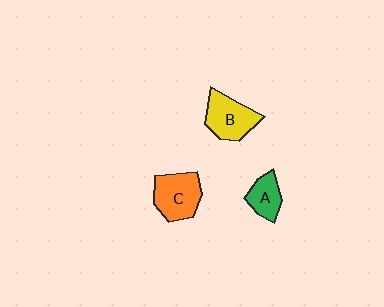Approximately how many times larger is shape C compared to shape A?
Approximately 1.6 times.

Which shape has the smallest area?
Shape A (green).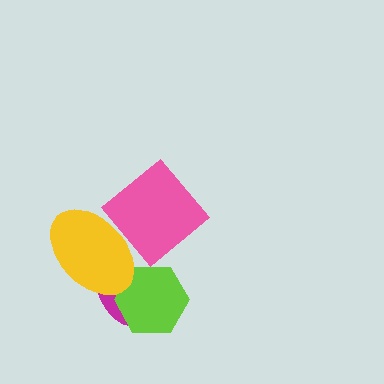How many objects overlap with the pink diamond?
1 object overlaps with the pink diamond.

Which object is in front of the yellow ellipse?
The pink diamond is in front of the yellow ellipse.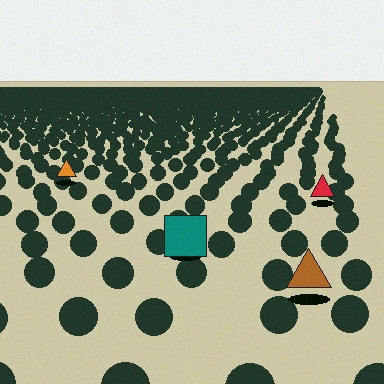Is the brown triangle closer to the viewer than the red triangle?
Yes. The brown triangle is closer — you can tell from the texture gradient: the ground texture is coarser near it.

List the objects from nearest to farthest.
From nearest to farthest: the brown triangle, the teal square, the red triangle, the orange triangle.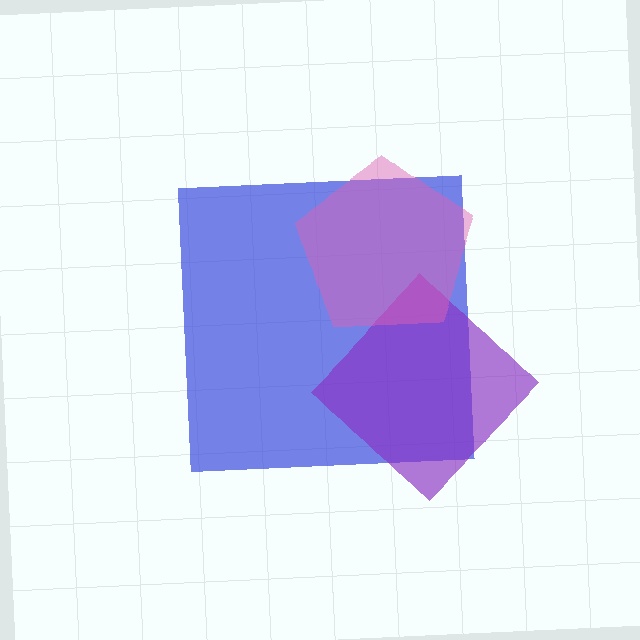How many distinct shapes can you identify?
There are 3 distinct shapes: a blue square, a purple diamond, a pink pentagon.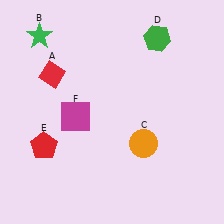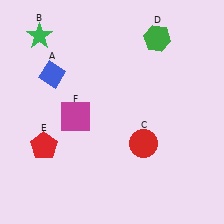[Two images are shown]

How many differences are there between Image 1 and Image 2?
There are 2 differences between the two images.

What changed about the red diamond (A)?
In Image 1, A is red. In Image 2, it changed to blue.